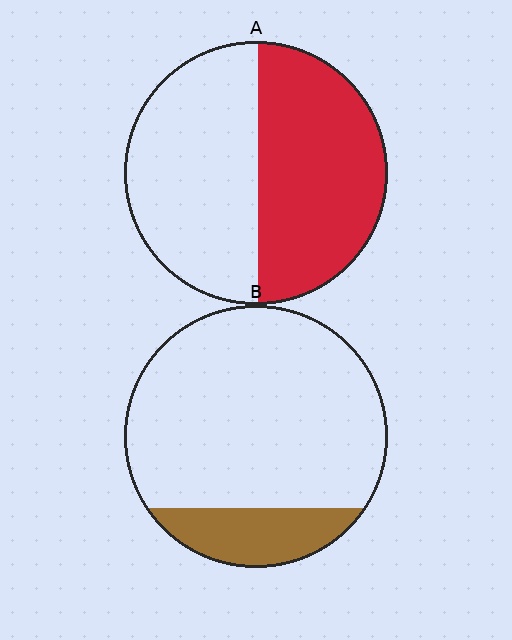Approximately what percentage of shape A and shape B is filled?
A is approximately 50% and B is approximately 15%.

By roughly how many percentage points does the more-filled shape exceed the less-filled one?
By roughly 30 percentage points (A over B).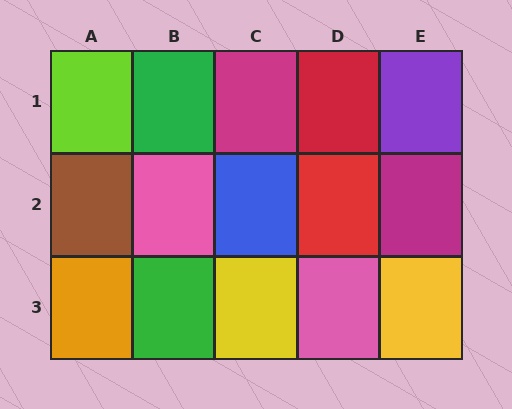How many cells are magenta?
2 cells are magenta.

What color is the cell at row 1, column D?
Red.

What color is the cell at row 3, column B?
Green.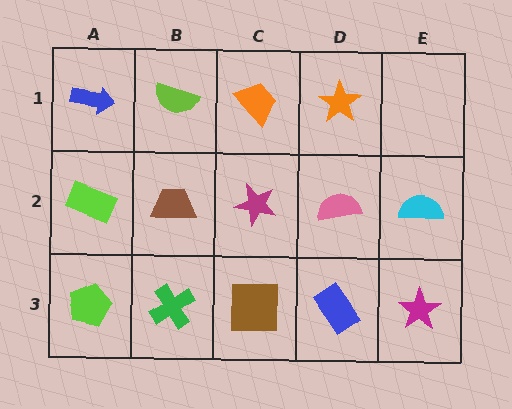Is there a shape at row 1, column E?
No, that cell is empty.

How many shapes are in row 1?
4 shapes.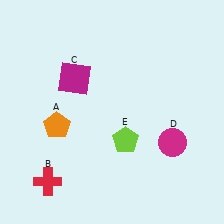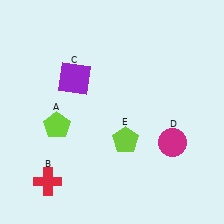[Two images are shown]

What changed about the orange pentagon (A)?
In Image 1, A is orange. In Image 2, it changed to lime.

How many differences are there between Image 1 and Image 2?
There are 2 differences between the two images.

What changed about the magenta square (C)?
In Image 1, C is magenta. In Image 2, it changed to purple.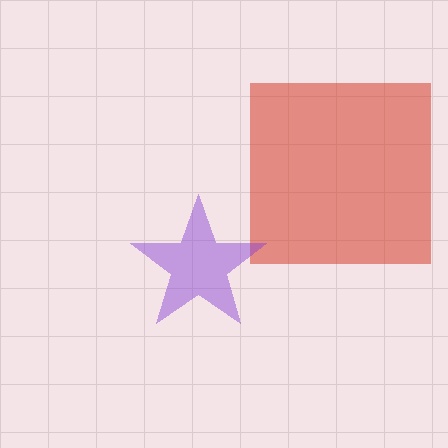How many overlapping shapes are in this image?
There are 2 overlapping shapes in the image.